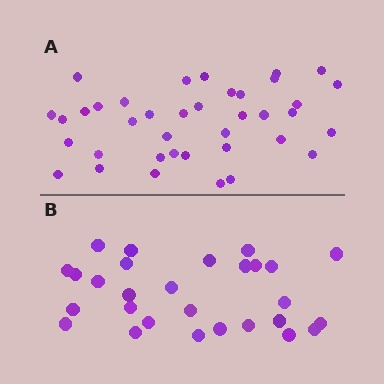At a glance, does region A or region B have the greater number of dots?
Region A (the top region) has more dots.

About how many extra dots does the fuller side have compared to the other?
Region A has roughly 10 or so more dots than region B.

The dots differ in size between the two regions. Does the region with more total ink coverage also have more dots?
No. Region B has more total ink coverage because its dots are larger, but region A actually contains more individual dots. Total area can be misleading — the number of items is what matters here.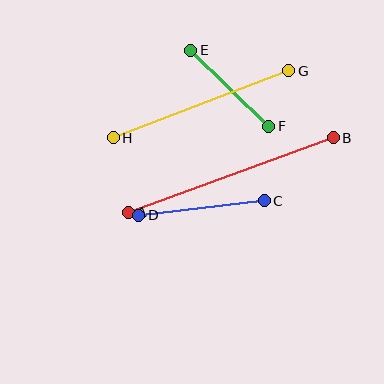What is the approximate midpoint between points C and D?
The midpoint is at approximately (202, 208) pixels.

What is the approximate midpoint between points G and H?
The midpoint is at approximately (201, 104) pixels.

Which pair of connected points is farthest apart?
Points A and B are farthest apart.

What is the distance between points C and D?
The distance is approximately 126 pixels.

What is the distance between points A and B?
The distance is approximately 218 pixels.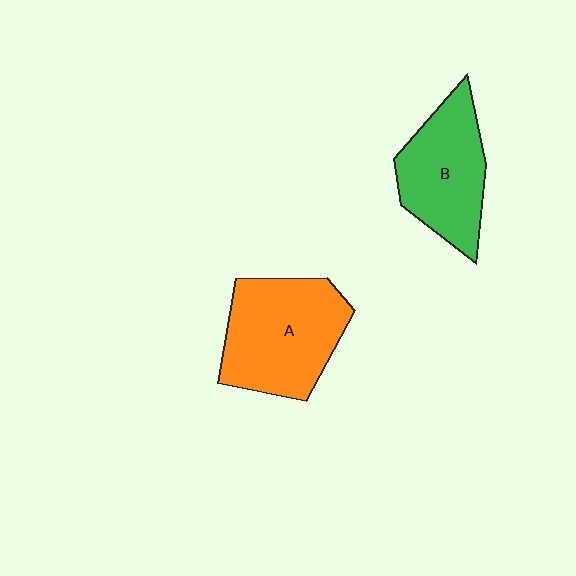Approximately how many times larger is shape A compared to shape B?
Approximately 1.2 times.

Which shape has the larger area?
Shape A (orange).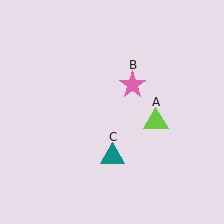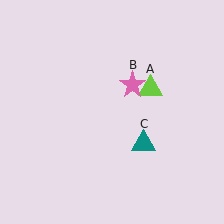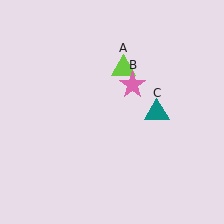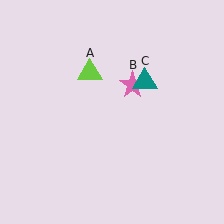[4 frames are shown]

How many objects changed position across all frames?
2 objects changed position: lime triangle (object A), teal triangle (object C).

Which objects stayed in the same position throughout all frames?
Pink star (object B) remained stationary.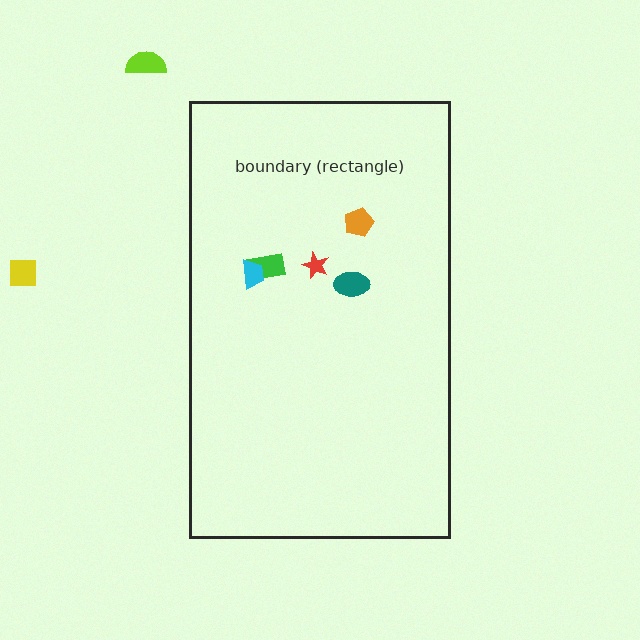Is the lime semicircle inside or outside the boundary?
Outside.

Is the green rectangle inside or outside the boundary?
Inside.